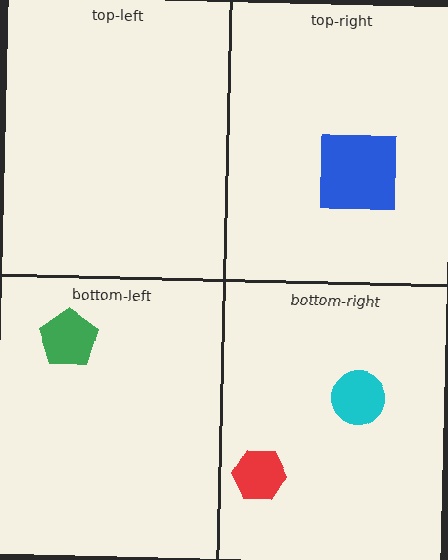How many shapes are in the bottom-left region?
1.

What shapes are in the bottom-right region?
The cyan circle, the red hexagon.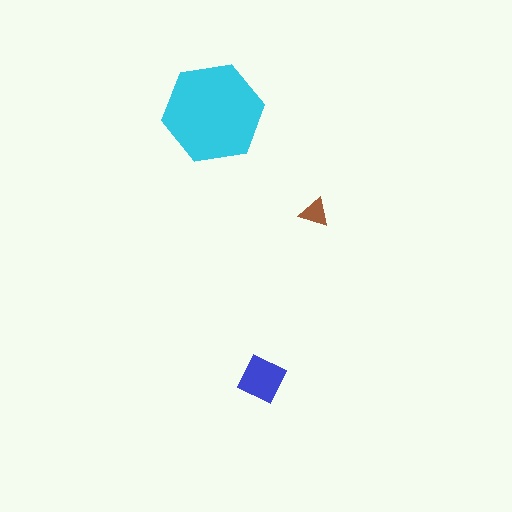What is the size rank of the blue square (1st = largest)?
2nd.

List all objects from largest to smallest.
The cyan hexagon, the blue square, the brown triangle.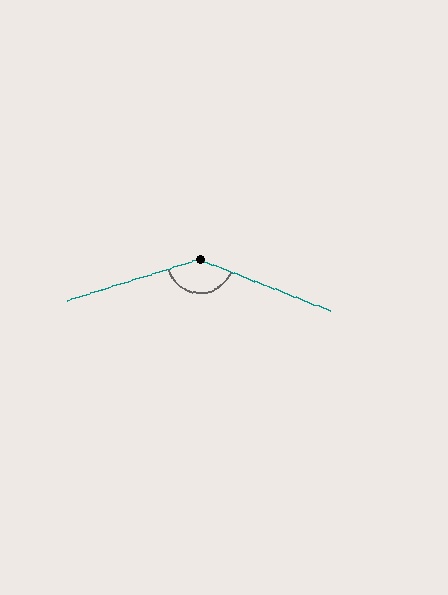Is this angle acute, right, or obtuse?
It is obtuse.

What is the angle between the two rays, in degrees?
Approximately 141 degrees.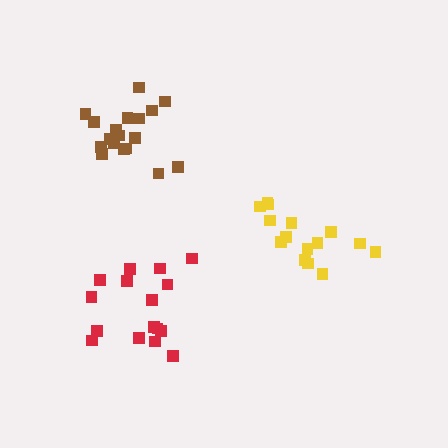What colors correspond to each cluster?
The clusters are colored: red, yellow, brown.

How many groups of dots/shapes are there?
There are 3 groups.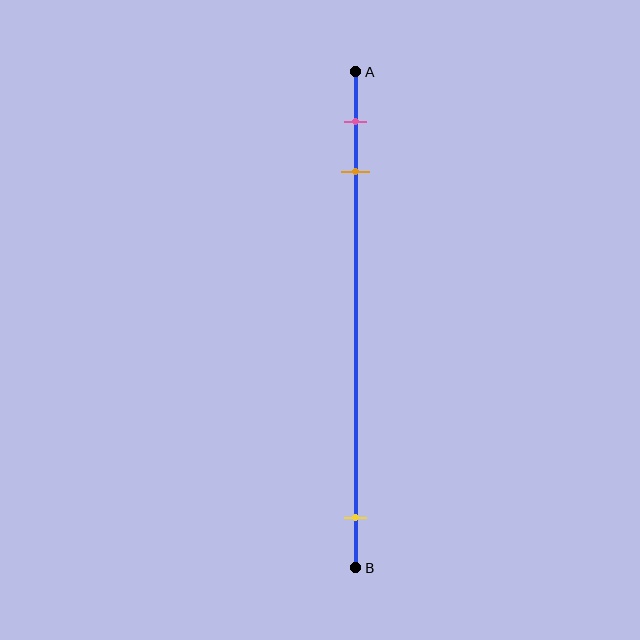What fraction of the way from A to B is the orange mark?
The orange mark is approximately 20% (0.2) of the way from A to B.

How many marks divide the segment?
There are 3 marks dividing the segment.